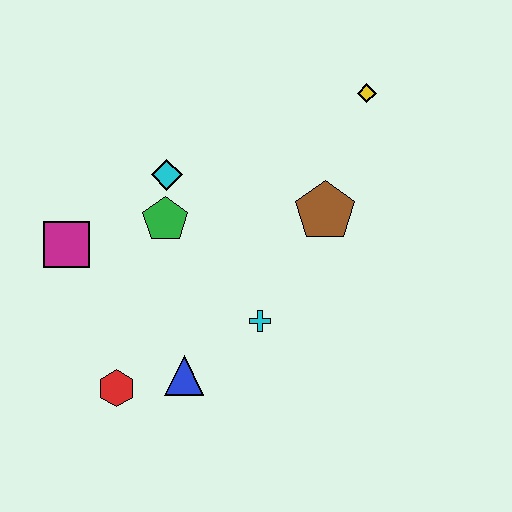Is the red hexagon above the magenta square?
No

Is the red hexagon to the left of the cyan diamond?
Yes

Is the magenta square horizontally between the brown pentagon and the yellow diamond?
No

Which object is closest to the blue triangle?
The red hexagon is closest to the blue triangle.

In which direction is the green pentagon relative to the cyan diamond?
The green pentagon is below the cyan diamond.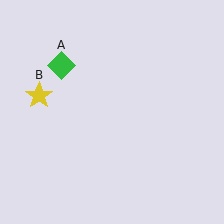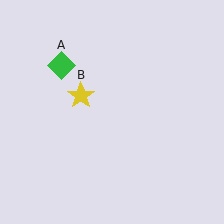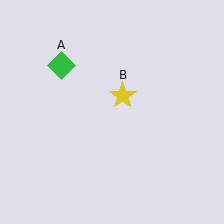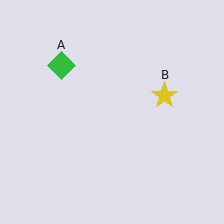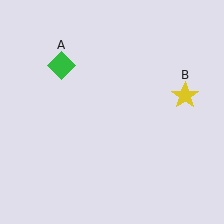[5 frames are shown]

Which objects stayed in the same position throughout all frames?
Green diamond (object A) remained stationary.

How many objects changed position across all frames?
1 object changed position: yellow star (object B).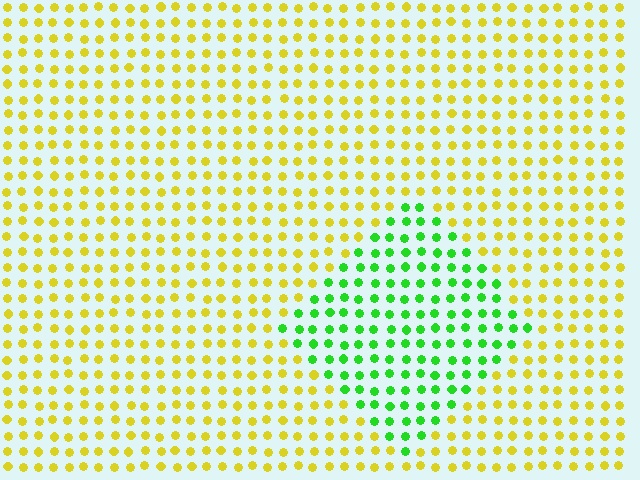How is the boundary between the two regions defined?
The boundary is defined purely by a slight shift in hue (about 63 degrees). Spacing, size, and orientation are identical on both sides.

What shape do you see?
I see a diamond.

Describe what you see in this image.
The image is filled with small yellow elements in a uniform arrangement. A diamond-shaped region is visible where the elements are tinted to a slightly different hue, forming a subtle color boundary.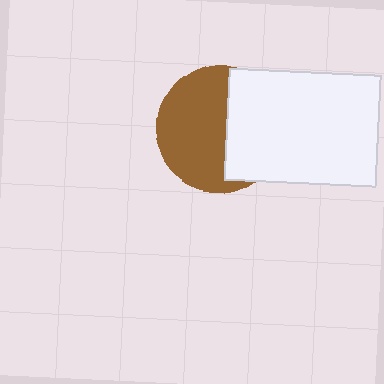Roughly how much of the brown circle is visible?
About half of it is visible (roughly 58%).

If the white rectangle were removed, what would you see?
You would see the complete brown circle.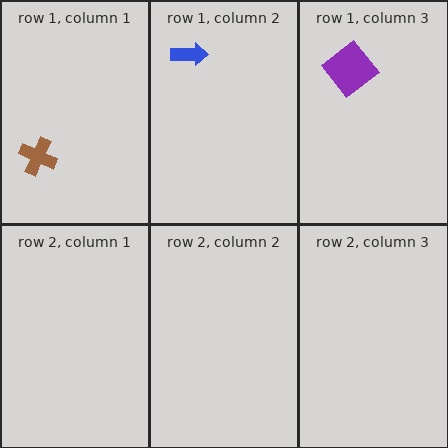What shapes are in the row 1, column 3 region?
The purple diamond.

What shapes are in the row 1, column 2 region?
The blue arrow.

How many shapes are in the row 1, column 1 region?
1.